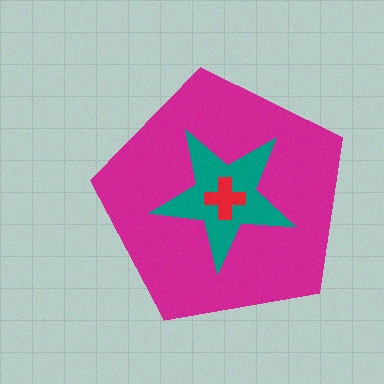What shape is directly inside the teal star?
The red cross.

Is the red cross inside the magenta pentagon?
Yes.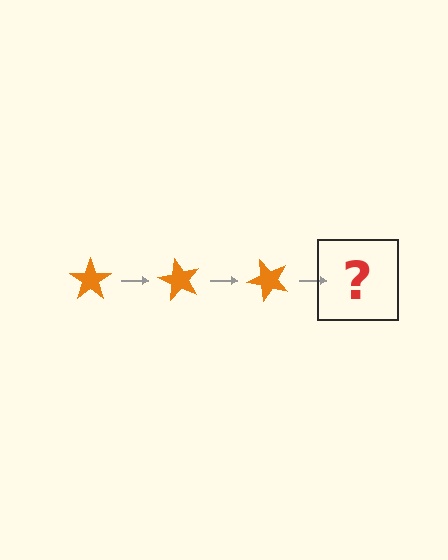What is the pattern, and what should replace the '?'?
The pattern is that the star rotates 60 degrees each step. The '?' should be an orange star rotated 180 degrees.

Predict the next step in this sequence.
The next step is an orange star rotated 180 degrees.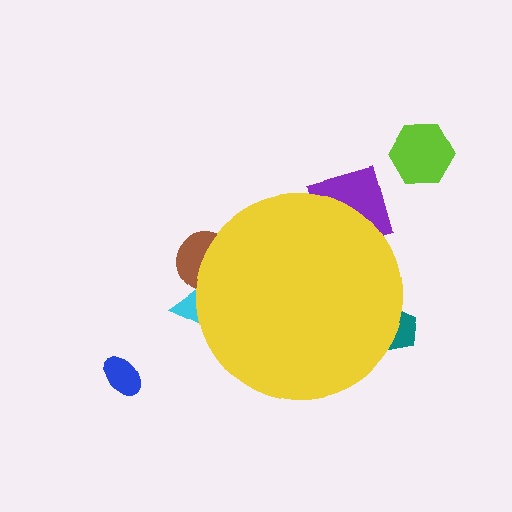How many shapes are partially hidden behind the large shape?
4 shapes are partially hidden.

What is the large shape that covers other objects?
A yellow circle.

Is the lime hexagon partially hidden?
No, the lime hexagon is fully visible.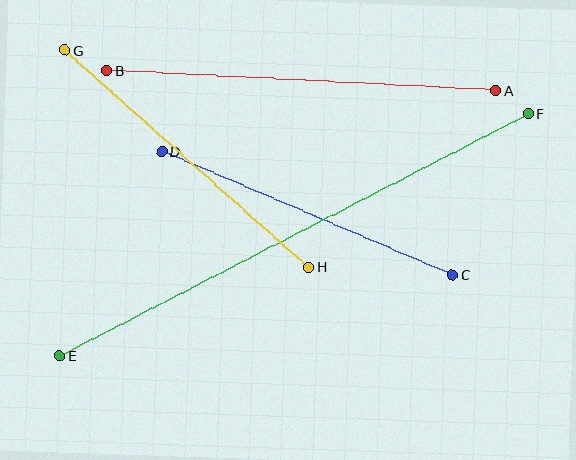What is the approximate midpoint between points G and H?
The midpoint is at approximately (186, 158) pixels.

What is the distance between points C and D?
The distance is approximately 316 pixels.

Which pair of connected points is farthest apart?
Points E and F are farthest apart.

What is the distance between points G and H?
The distance is approximately 326 pixels.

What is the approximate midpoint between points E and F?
The midpoint is at approximately (294, 235) pixels.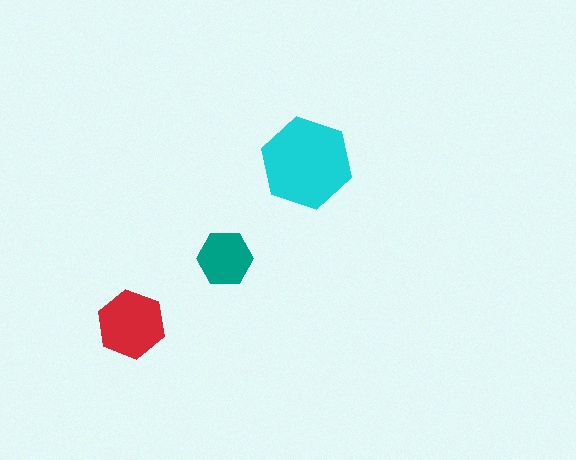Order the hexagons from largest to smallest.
the cyan one, the red one, the teal one.